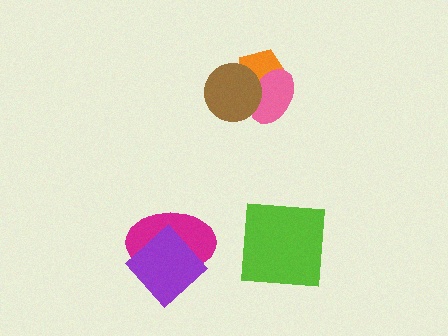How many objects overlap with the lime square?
0 objects overlap with the lime square.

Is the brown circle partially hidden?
No, no other shape covers it.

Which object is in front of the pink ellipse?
The brown circle is in front of the pink ellipse.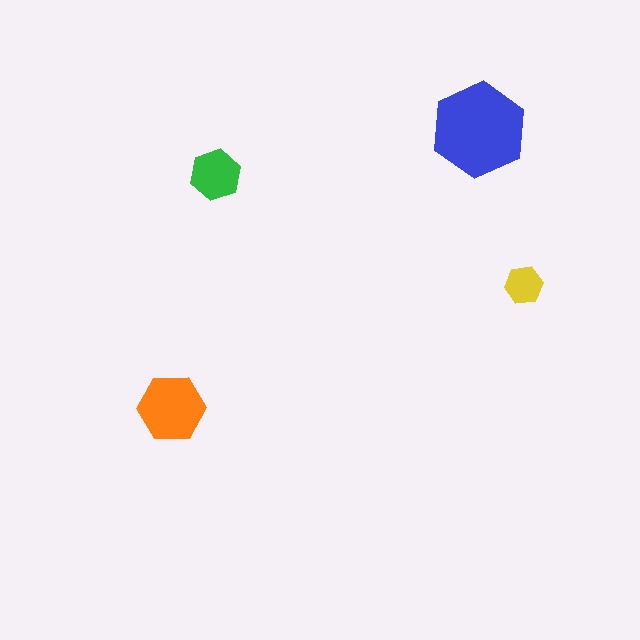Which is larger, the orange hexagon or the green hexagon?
The orange one.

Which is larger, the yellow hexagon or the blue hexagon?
The blue one.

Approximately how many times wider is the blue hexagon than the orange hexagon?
About 1.5 times wider.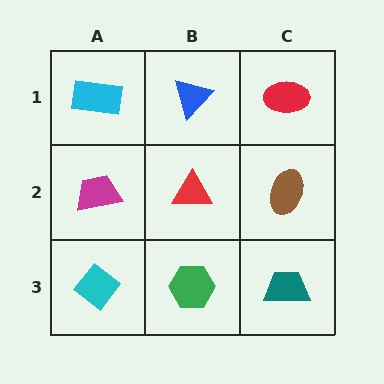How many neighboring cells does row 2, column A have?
3.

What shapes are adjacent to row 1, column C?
A brown ellipse (row 2, column C), a blue triangle (row 1, column B).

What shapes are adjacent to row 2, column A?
A cyan rectangle (row 1, column A), a cyan diamond (row 3, column A), a red triangle (row 2, column B).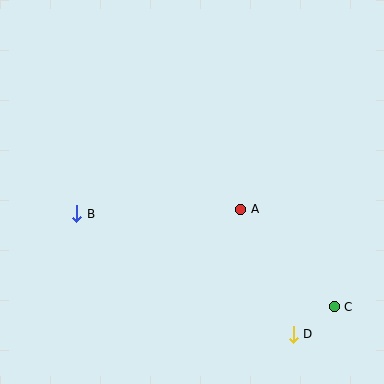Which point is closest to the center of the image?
Point A at (241, 209) is closest to the center.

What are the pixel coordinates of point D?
Point D is at (293, 334).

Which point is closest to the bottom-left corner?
Point B is closest to the bottom-left corner.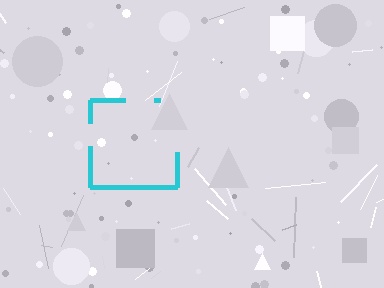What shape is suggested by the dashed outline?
The dashed outline suggests a square.